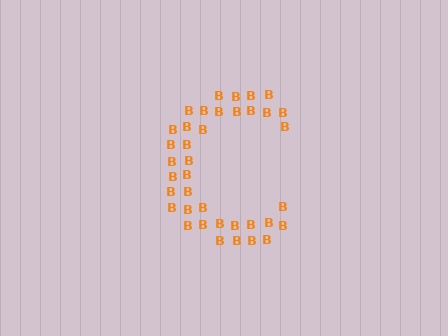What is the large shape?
The large shape is the letter C.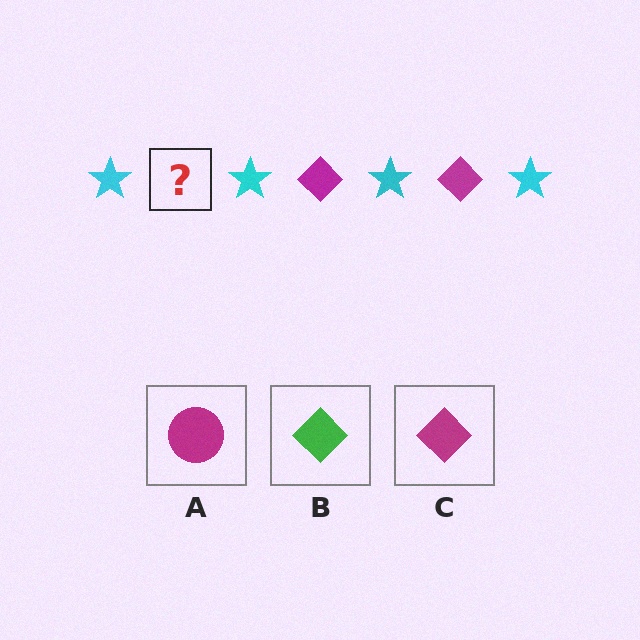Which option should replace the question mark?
Option C.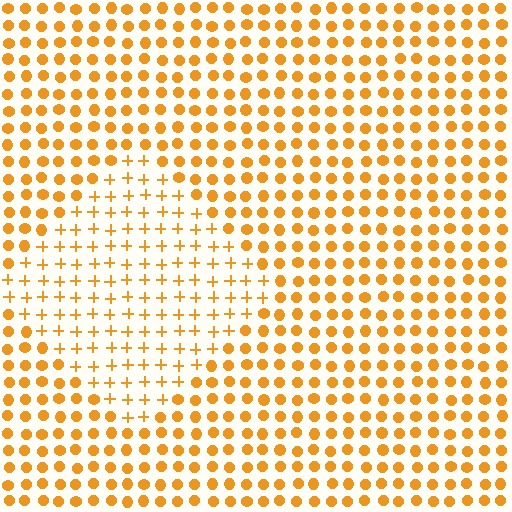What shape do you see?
I see a diamond.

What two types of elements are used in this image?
The image uses plus signs inside the diamond region and circles outside it.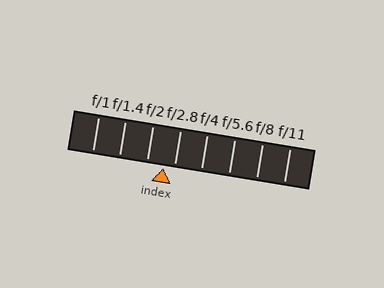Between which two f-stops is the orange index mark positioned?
The index mark is between f/2 and f/2.8.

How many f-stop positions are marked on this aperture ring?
There are 8 f-stop positions marked.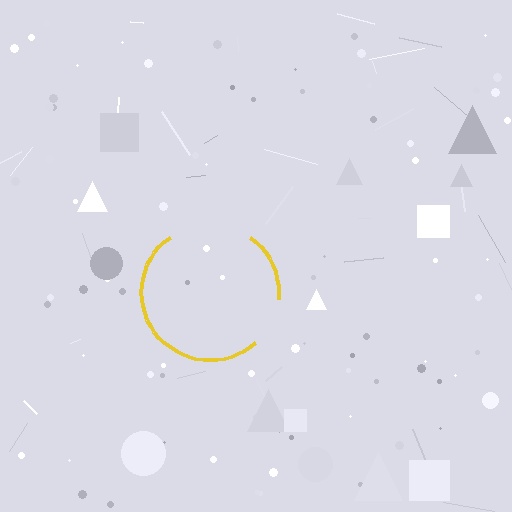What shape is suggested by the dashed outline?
The dashed outline suggests a circle.